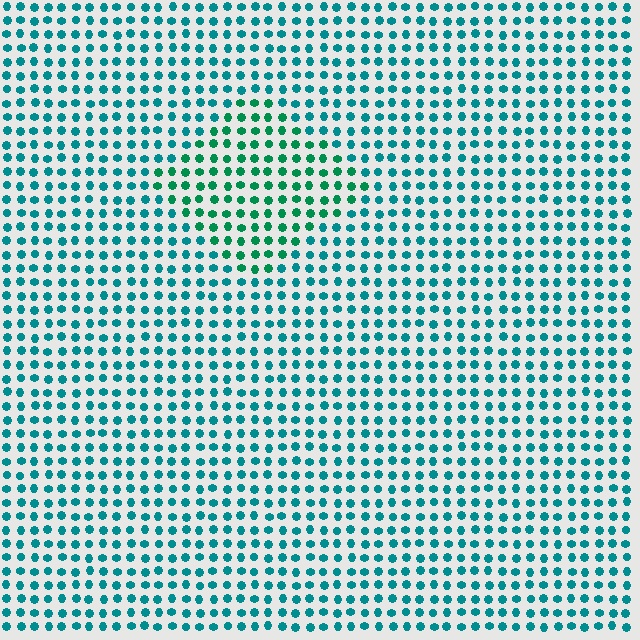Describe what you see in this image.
The image is filled with small teal elements in a uniform arrangement. A diamond-shaped region is visible where the elements are tinted to a slightly different hue, forming a subtle color boundary.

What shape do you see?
I see a diamond.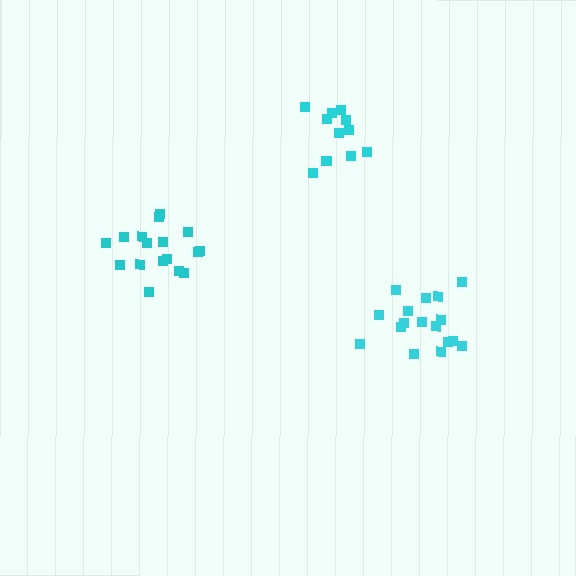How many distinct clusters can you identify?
There are 3 distinct clusters.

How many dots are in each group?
Group 1: 17 dots, Group 2: 17 dots, Group 3: 11 dots (45 total).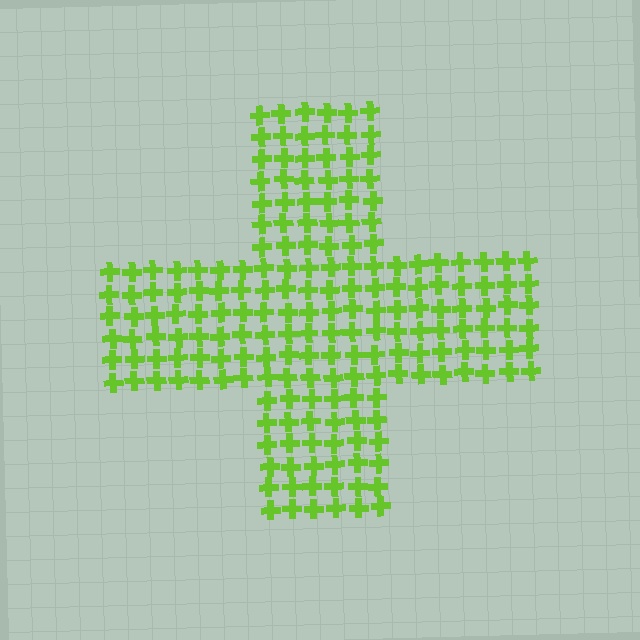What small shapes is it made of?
It is made of small crosses.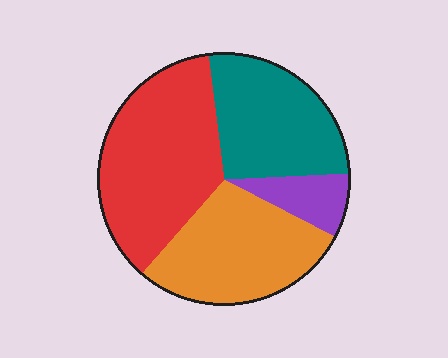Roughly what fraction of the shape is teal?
Teal takes up between a quarter and a half of the shape.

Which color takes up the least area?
Purple, at roughly 10%.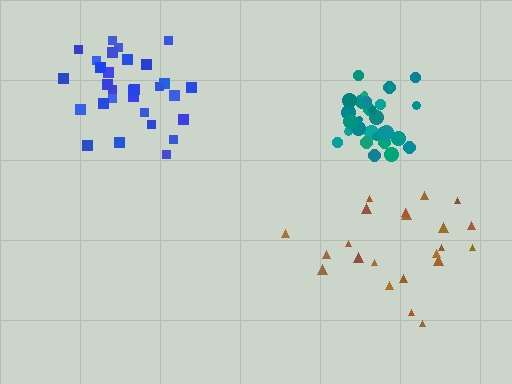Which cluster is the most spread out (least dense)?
Brown.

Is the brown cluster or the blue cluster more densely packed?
Blue.